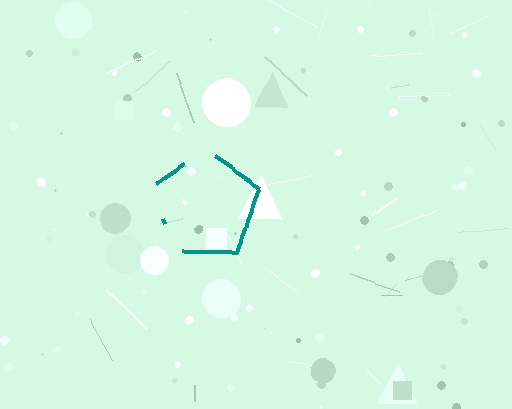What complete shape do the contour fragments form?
The contour fragments form a pentagon.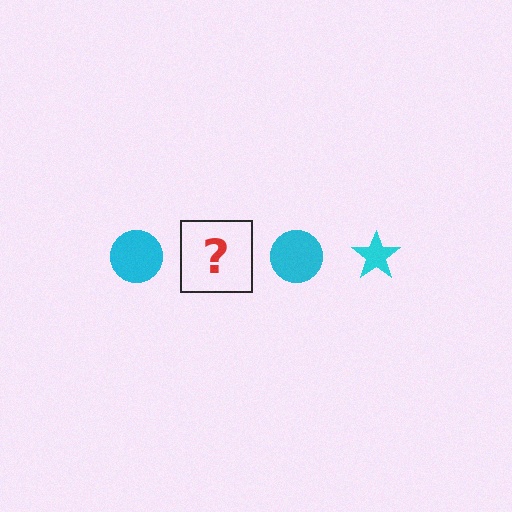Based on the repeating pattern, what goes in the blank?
The blank should be a cyan star.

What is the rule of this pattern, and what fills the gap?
The rule is that the pattern cycles through circle, star shapes in cyan. The gap should be filled with a cyan star.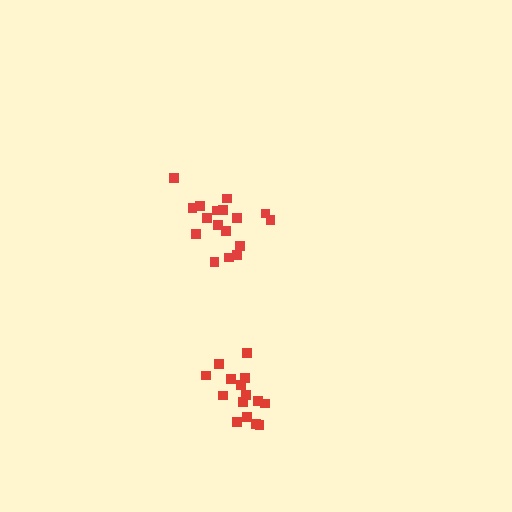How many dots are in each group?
Group 1: 17 dots, Group 2: 15 dots (32 total).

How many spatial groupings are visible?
There are 2 spatial groupings.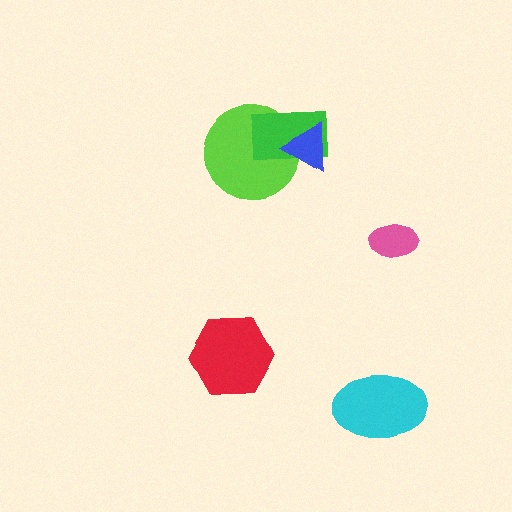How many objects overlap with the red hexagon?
0 objects overlap with the red hexagon.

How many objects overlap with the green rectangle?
2 objects overlap with the green rectangle.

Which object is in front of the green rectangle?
The blue triangle is in front of the green rectangle.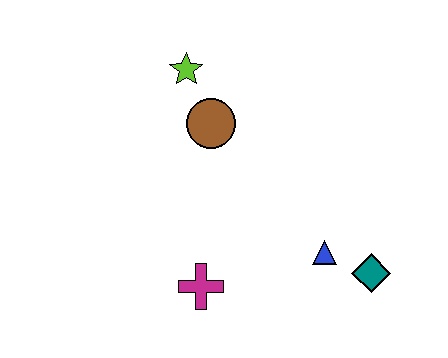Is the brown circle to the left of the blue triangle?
Yes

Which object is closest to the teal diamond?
The blue triangle is closest to the teal diamond.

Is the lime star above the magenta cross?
Yes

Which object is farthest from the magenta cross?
The lime star is farthest from the magenta cross.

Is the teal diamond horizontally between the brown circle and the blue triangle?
No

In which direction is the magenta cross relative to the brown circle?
The magenta cross is below the brown circle.